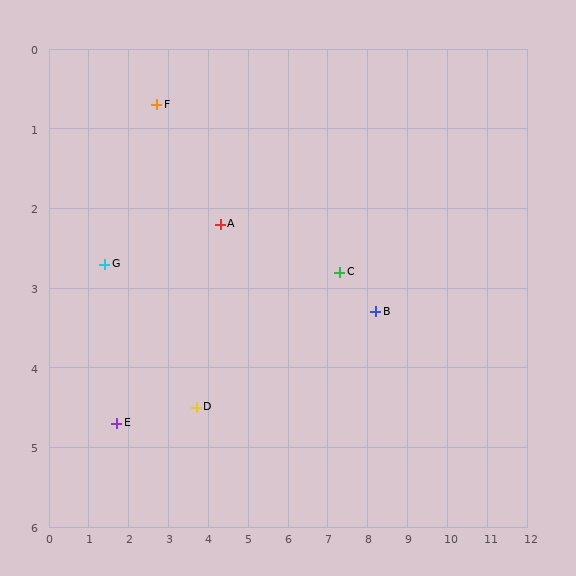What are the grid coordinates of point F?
Point F is at approximately (2.7, 0.7).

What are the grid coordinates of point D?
Point D is at approximately (3.7, 4.5).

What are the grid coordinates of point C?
Point C is at approximately (7.3, 2.8).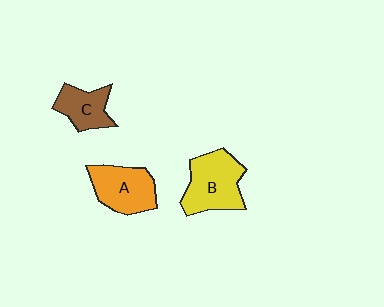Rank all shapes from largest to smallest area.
From largest to smallest: B (yellow), A (orange), C (brown).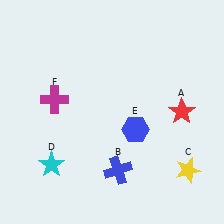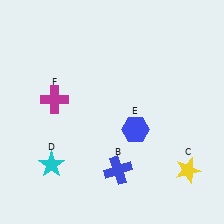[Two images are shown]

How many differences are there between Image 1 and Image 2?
There is 1 difference between the two images.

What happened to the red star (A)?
The red star (A) was removed in Image 2. It was in the top-right area of Image 1.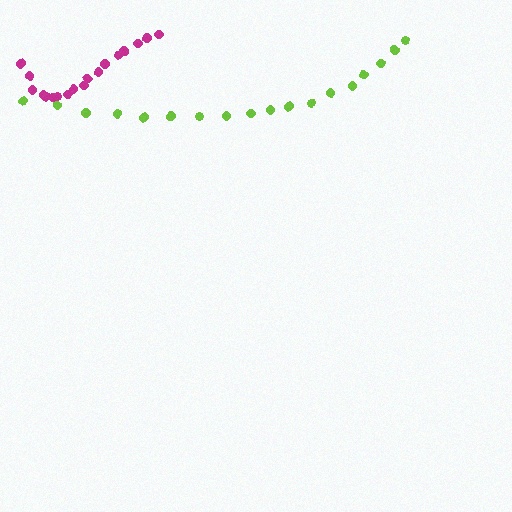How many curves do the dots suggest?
There are 2 distinct paths.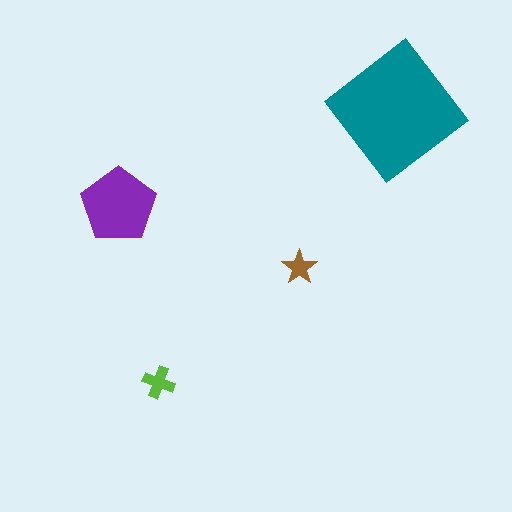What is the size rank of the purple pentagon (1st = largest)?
2nd.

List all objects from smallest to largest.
The brown star, the lime cross, the purple pentagon, the teal diamond.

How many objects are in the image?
There are 4 objects in the image.